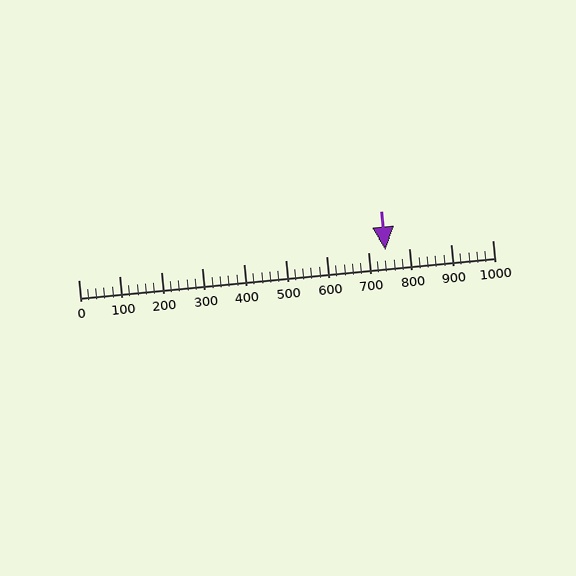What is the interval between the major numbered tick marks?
The major tick marks are spaced 100 units apart.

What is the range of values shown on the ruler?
The ruler shows values from 0 to 1000.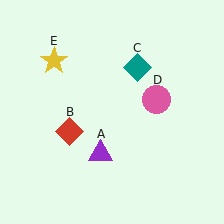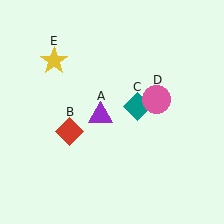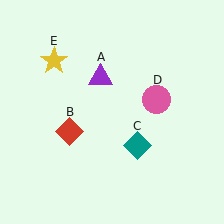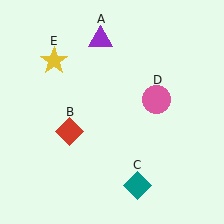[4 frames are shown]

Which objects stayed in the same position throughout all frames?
Red diamond (object B) and pink circle (object D) and yellow star (object E) remained stationary.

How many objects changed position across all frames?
2 objects changed position: purple triangle (object A), teal diamond (object C).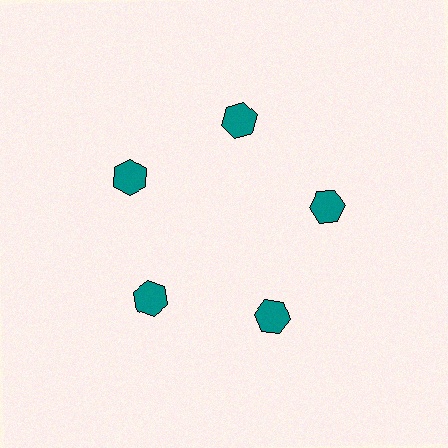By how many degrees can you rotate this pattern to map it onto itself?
The pattern maps onto itself every 72 degrees of rotation.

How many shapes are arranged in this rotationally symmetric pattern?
There are 5 shapes, arranged in 5 groups of 1.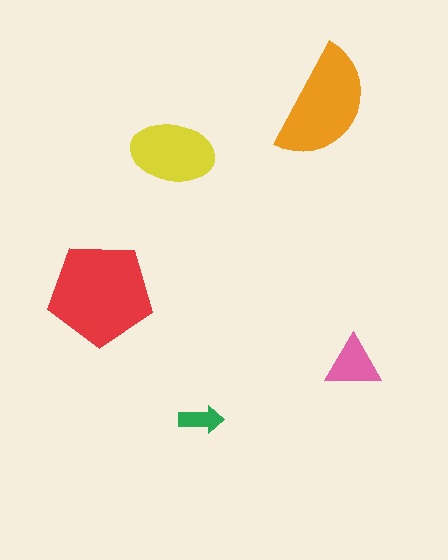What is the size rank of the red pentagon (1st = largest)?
1st.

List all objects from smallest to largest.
The green arrow, the pink triangle, the yellow ellipse, the orange semicircle, the red pentagon.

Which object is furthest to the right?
The pink triangle is rightmost.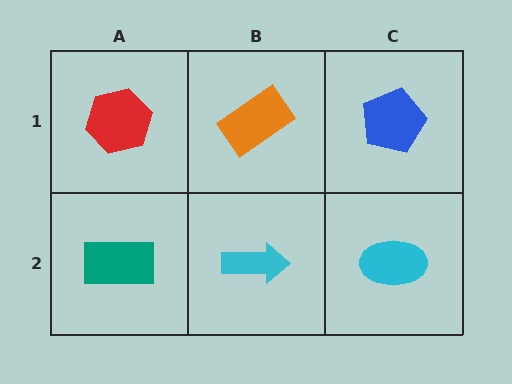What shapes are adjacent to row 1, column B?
A cyan arrow (row 2, column B), a red hexagon (row 1, column A), a blue pentagon (row 1, column C).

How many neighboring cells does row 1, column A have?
2.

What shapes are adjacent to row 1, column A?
A teal rectangle (row 2, column A), an orange rectangle (row 1, column B).